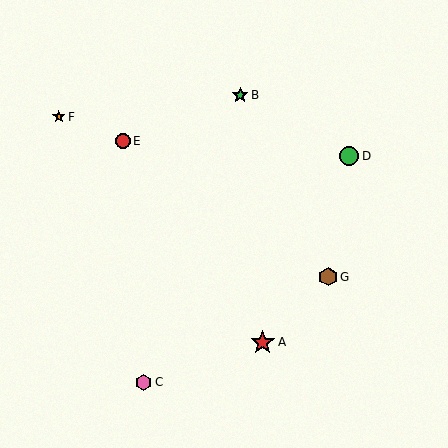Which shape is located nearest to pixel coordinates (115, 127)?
The red circle (labeled E) at (123, 141) is nearest to that location.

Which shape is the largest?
The red star (labeled A) is the largest.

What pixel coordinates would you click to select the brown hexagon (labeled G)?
Click at (328, 277) to select the brown hexagon G.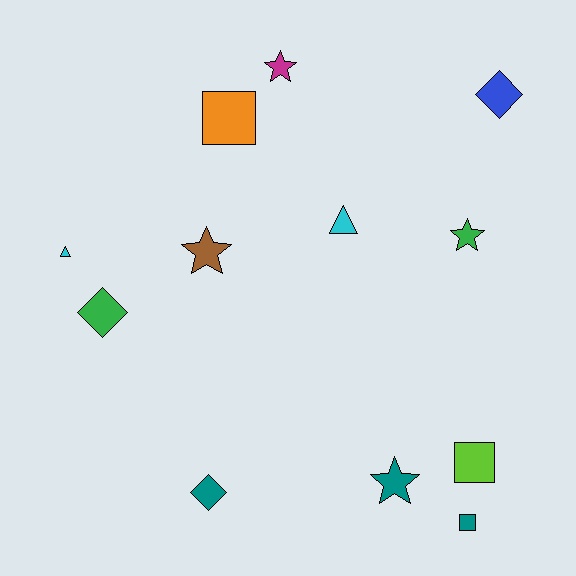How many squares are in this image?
There are 3 squares.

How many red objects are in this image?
There are no red objects.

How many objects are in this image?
There are 12 objects.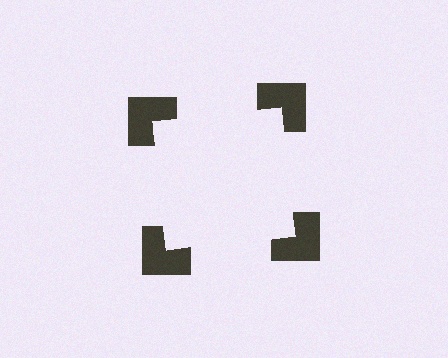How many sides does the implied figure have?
4 sides.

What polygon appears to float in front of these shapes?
An illusory square — its edges are inferred from the aligned wedge cuts in the notched squares, not physically drawn.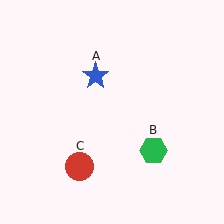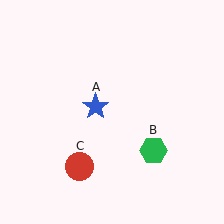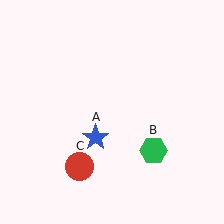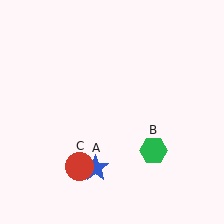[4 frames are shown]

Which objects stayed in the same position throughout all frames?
Green hexagon (object B) and red circle (object C) remained stationary.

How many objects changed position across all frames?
1 object changed position: blue star (object A).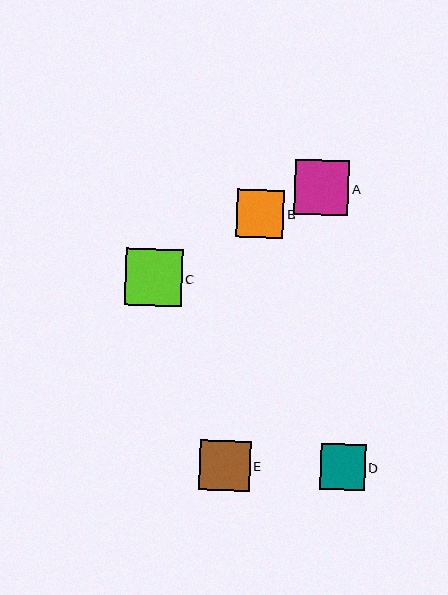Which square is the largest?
Square C is the largest with a size of approximately 57 pixels.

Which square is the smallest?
Square D is the smallest with a size of approximately 45 pixels.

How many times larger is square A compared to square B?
Square A is approximately 1.2 times the size of square B.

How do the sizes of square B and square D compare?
Square B and square D are approximately the same size.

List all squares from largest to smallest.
From largest to smallest: C, A, E, B, D.